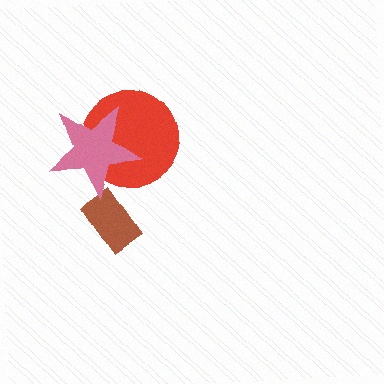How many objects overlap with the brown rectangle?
0 objects overlap with the brown rectangle.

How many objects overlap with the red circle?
1 object overlaps with the red circle.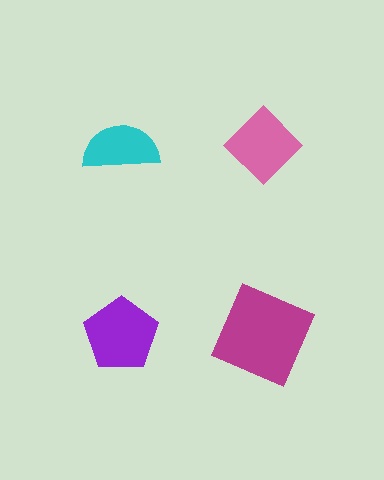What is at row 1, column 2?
A pink diamond.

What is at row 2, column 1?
A purple pentagon.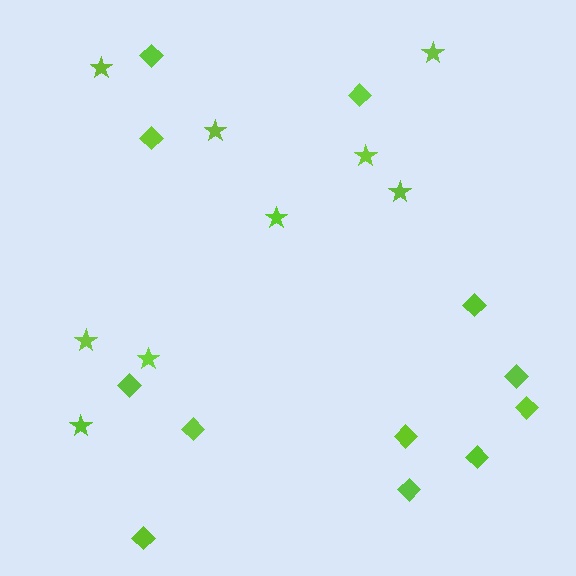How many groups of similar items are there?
There are 2 groups: one group of stars (9) and one group of diamonds (12).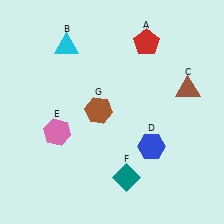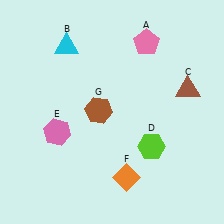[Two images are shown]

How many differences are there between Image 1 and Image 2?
There are 3 differences between the two images.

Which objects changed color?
A changed from red to pink. D changed from blue to lime. F changed from teal to orange.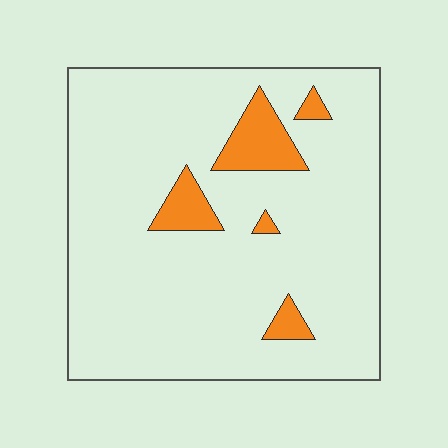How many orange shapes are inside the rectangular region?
5.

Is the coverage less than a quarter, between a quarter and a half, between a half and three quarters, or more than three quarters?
Less than a quarter.